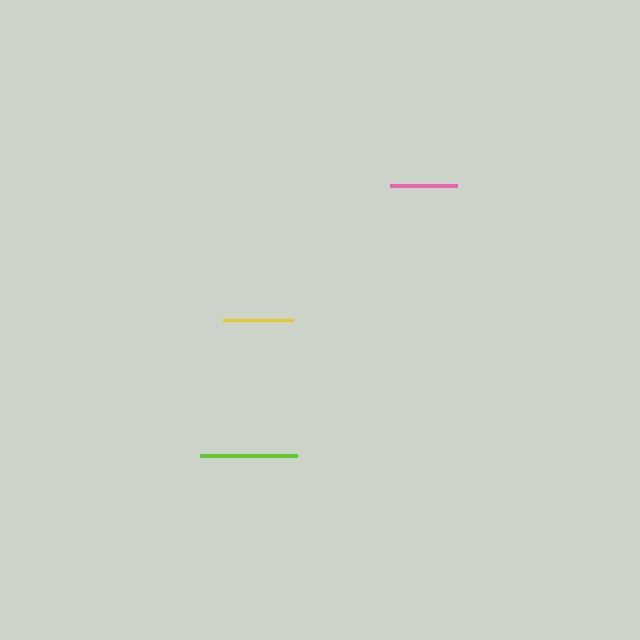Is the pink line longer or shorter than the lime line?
The lime line is longer than the pink line.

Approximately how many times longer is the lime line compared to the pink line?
The lime line is approximately 1.5 times the length of the pink line.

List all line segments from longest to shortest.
From longest to shortest: lime, yellow, pink.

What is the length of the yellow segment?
The yellow segment is approximately 70 pixels long.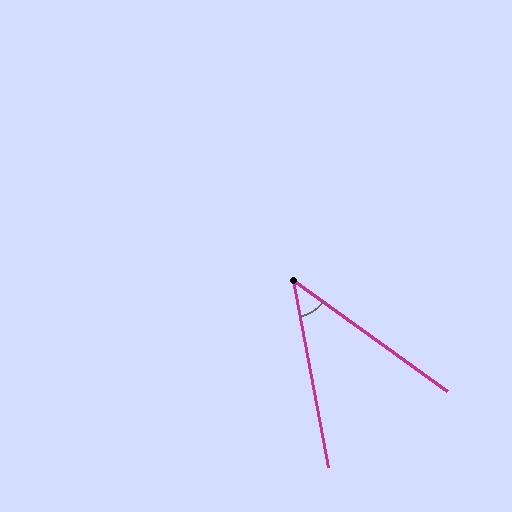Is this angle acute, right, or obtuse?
It is acute.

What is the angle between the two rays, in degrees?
Approximately 44 degrees.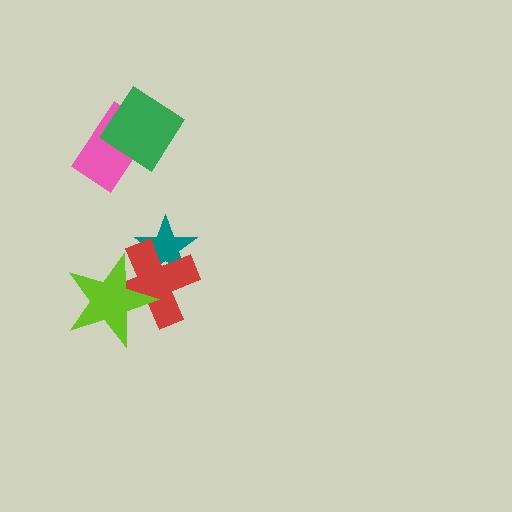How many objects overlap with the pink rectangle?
1 object overlaps with the pink rectangle.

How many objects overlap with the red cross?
2 objects overlap with the red cross.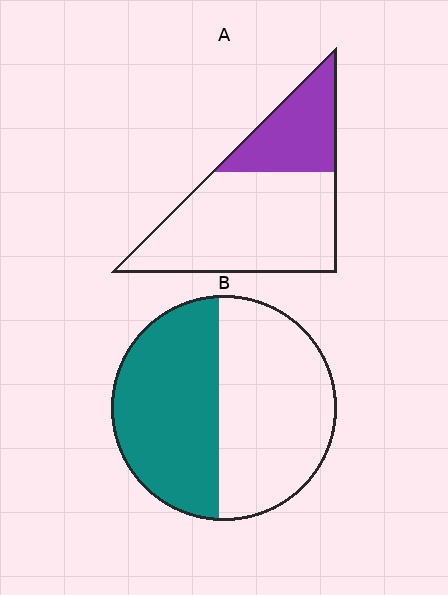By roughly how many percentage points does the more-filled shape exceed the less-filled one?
By roughly 15 percentage points (B over A).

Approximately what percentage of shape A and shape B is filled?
A is approximately 30% and B is approximately 45%.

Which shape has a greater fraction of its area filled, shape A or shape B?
Shape B.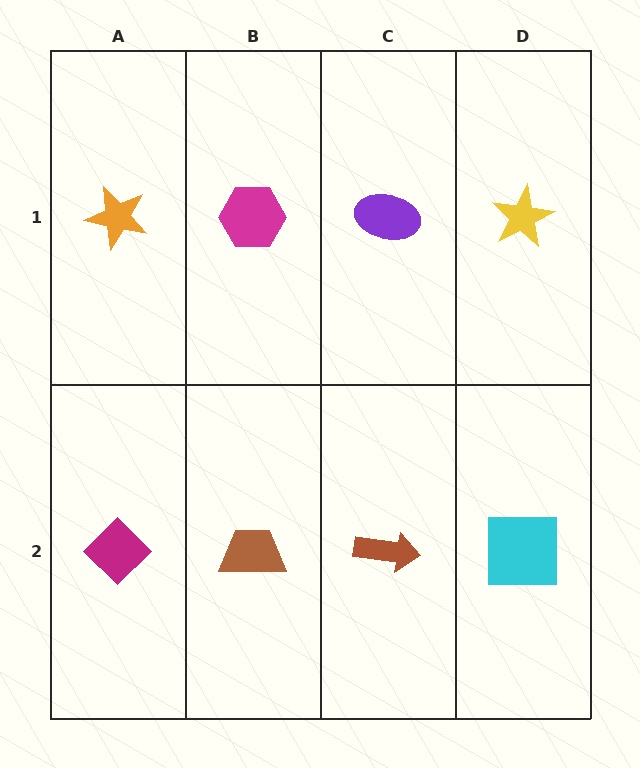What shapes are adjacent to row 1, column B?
A brown trapezoid (row 2, column B), an orange star (row 1, column A), a purple ellipse (row 1, column C).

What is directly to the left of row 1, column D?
A purple ellipse.